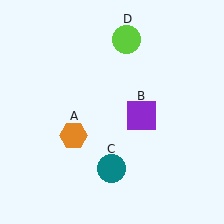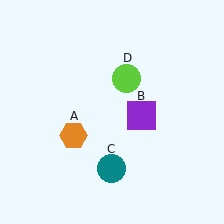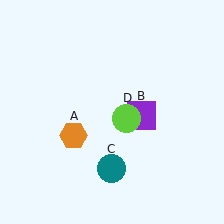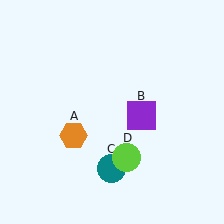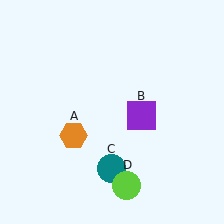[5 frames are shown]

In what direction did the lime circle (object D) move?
The lime circle (object D) moved down.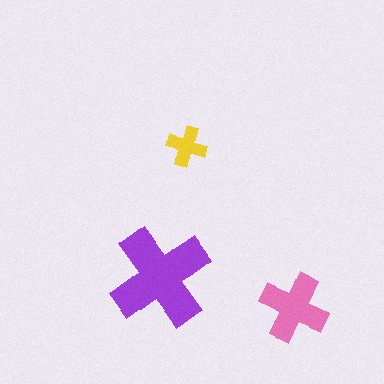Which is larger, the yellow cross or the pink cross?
The pink one.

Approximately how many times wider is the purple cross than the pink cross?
About 1.5 times wider.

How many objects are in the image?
There are 3 objects in the image.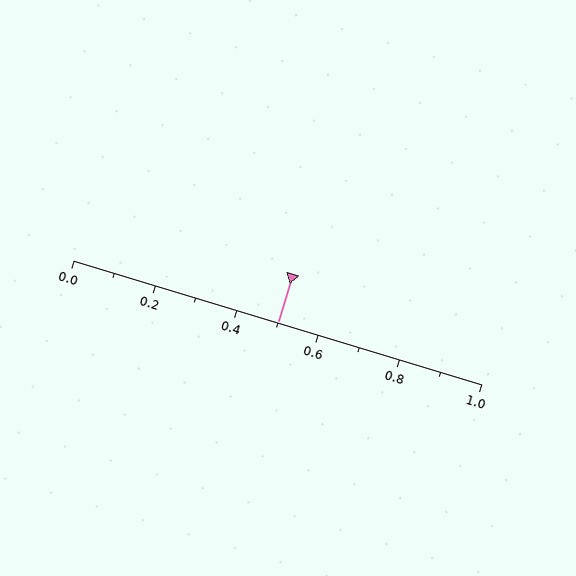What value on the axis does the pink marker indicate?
The marker indicates approximately 0.5.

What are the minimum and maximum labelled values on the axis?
The axis runs from 0.0 to 1.0.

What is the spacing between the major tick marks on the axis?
The major ticks are spaced 0.2 apart.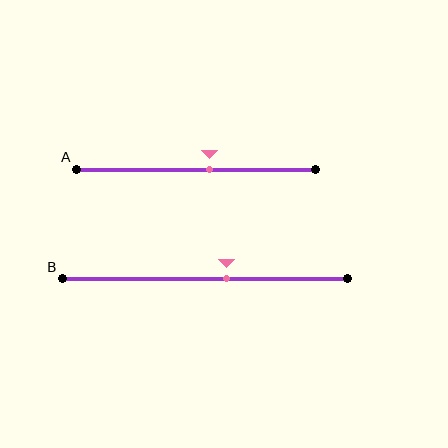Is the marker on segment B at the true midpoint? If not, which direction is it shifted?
No, the marker on segment B is shifted to the right by about 8% of the segment length.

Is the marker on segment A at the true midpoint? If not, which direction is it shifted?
No, the marker on segment A is shifted to the right by about 6% of the segment length.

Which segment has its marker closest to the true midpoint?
Segment A has its marker closest to the true midpoint.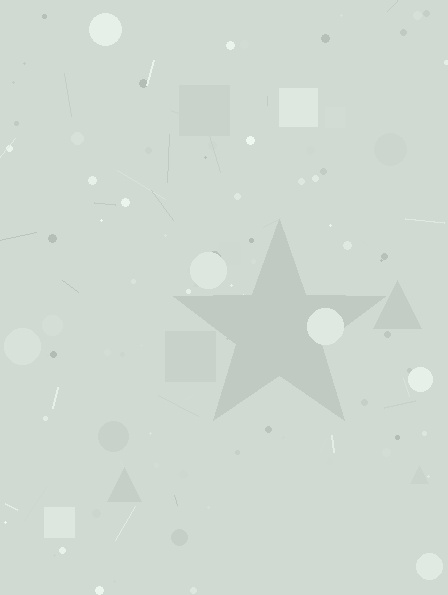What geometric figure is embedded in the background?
A star is embedded in the background.